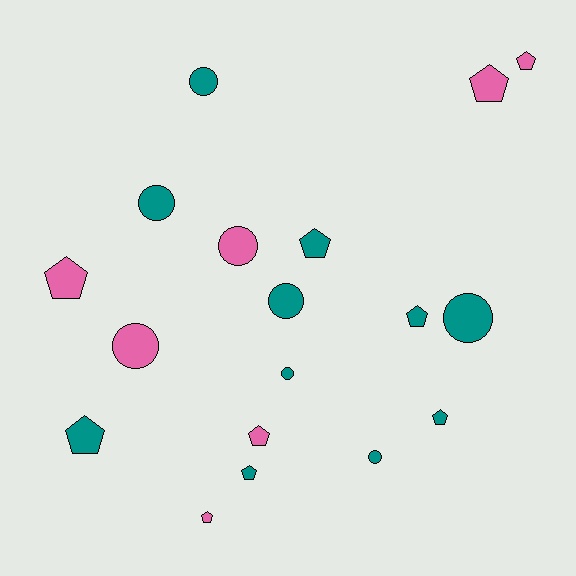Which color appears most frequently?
Teal, with 11 objects.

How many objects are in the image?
There are 18 objects.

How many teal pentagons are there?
There are 5 teal pentagons.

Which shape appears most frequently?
Pentagon, with 10 objects.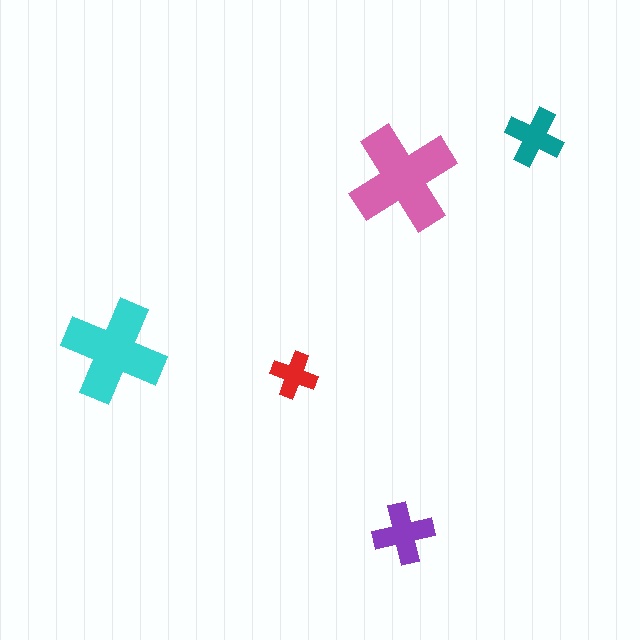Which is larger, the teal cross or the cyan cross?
The cyan one.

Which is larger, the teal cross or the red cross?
The teal one.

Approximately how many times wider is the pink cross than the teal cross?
About 2 times wider.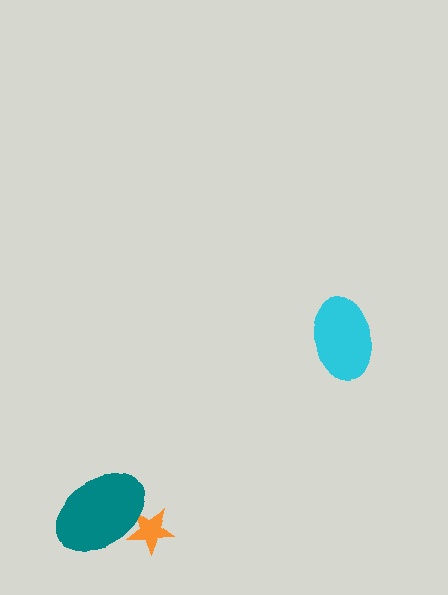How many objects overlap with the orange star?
1 object overlaps with the orange star.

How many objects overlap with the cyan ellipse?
0 objects overlap with the cyan ellipse.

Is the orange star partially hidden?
Yes, it is partially covered by another shape.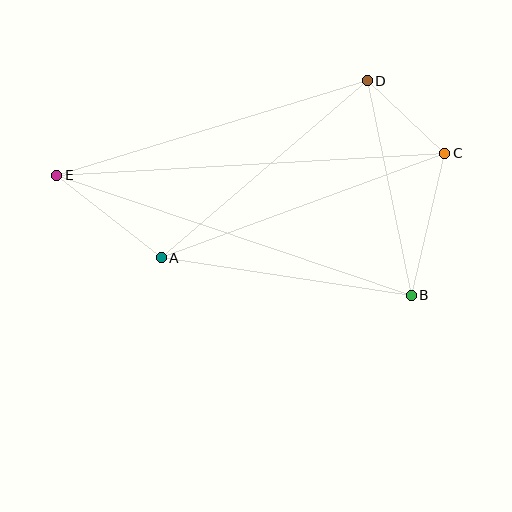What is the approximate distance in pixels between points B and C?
The distance between B and C is approximately 146 pixels.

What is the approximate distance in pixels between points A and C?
The distance between A and C is approximately 303 pixels.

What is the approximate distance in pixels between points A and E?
The distance between A and E is approximately 133 pixels.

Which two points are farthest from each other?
Points C and E are farthest from each other.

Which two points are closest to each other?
Points C and D are closest to each other.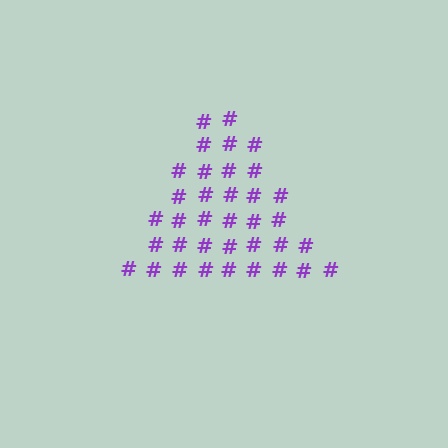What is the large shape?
The large shape is a triangle.